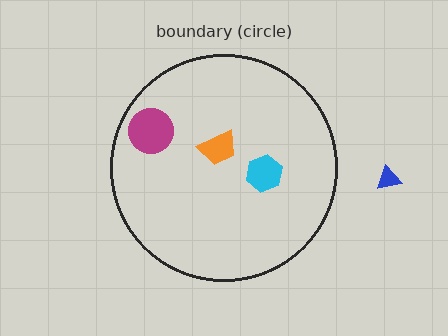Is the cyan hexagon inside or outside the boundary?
Inside.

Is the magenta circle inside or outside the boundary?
Inside.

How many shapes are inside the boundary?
3 inside, 1 outside.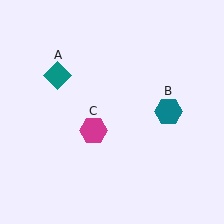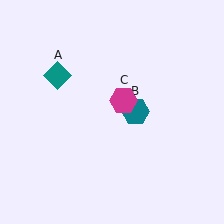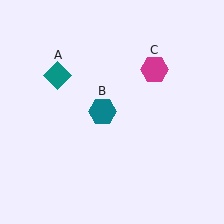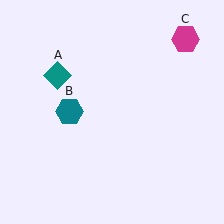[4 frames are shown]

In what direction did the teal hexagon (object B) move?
The teal hexagon (object B) moved left.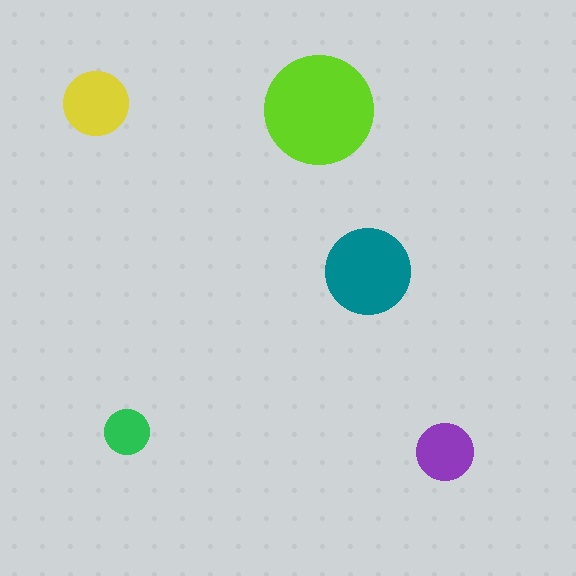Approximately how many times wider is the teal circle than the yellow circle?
About 1.5 times wider.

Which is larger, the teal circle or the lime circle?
The lime one.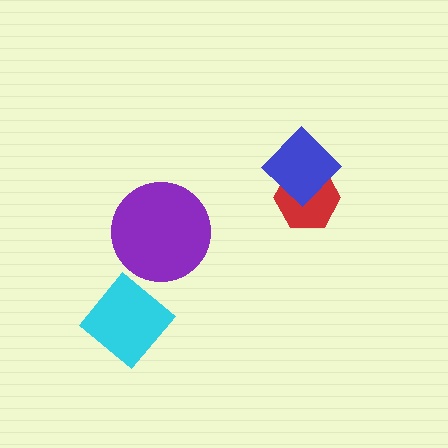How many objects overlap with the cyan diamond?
0 objects overlap with the cyan diamond.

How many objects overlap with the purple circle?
0 objects overlap with the purple circle.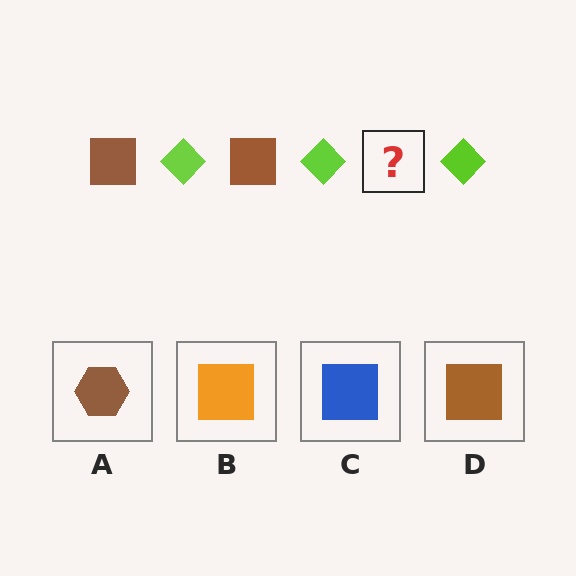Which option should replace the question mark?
Option D.